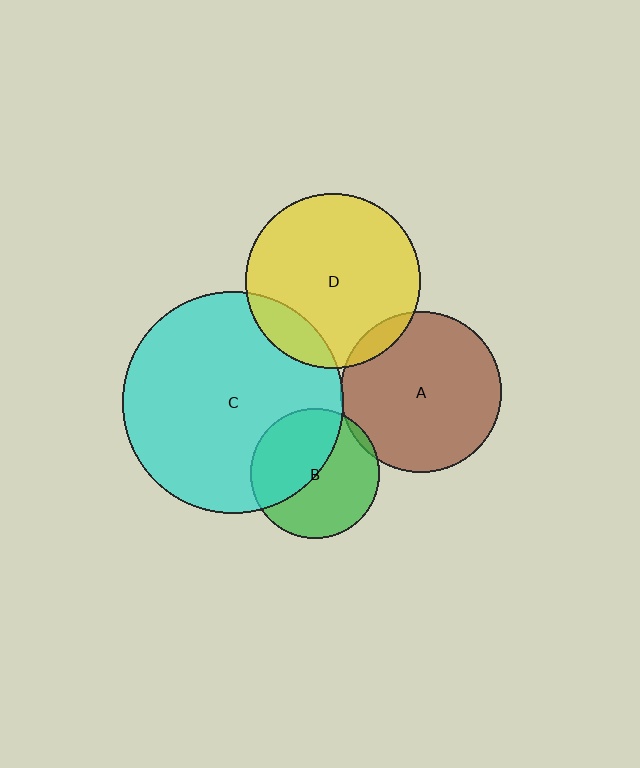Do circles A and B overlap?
Yes.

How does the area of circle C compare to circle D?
Approximately 1.6 times.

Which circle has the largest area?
Circle C (cyan).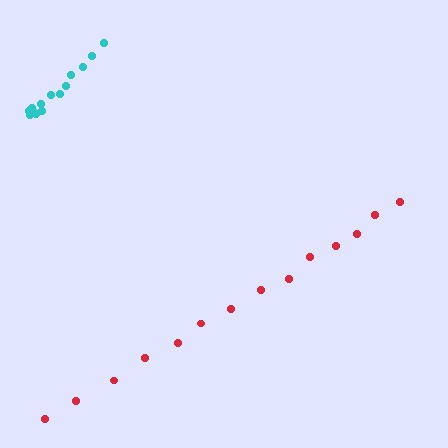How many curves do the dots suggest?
There are 2 distinct paths.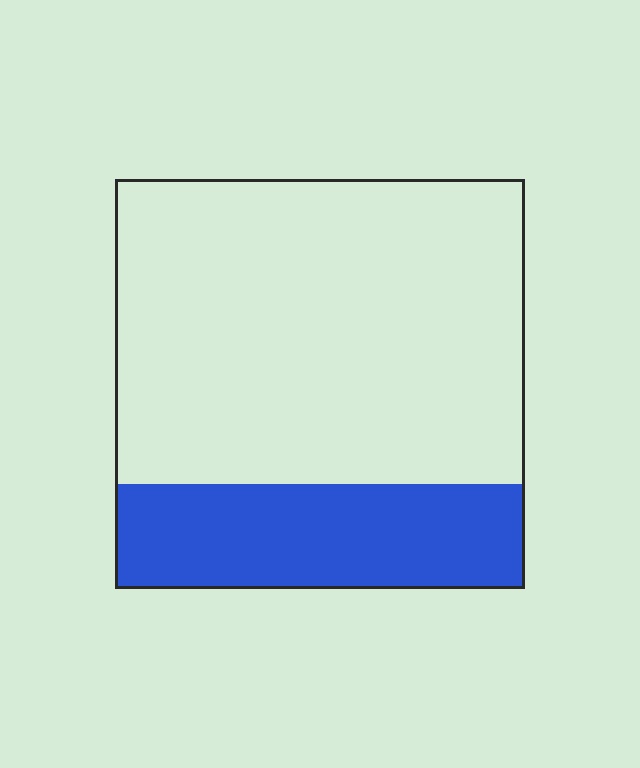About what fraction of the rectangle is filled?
About one quarter (1/4).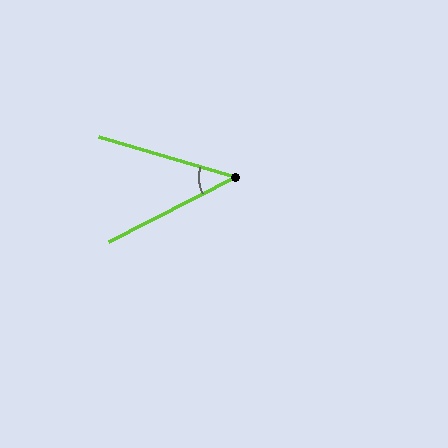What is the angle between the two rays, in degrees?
Approximately 44 degrees.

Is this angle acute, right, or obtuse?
It is acute.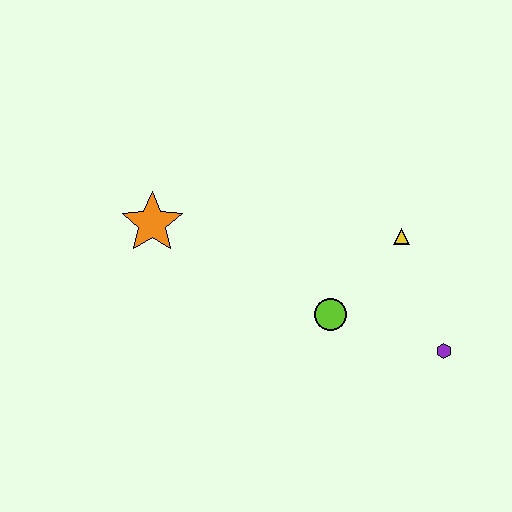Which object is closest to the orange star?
The lime circle is closest to the orange star.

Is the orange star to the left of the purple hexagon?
Yes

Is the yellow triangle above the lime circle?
Yes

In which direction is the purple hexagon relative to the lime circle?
The purple hexagon is to the right of the lime circle.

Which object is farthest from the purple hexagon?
The orange star is farthest from the purple hexagon.